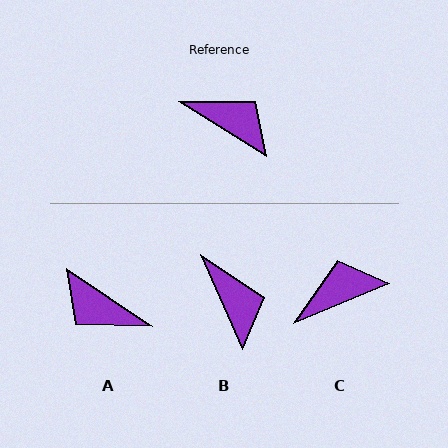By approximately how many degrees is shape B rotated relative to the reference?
Approximately 34 degrees clockwise.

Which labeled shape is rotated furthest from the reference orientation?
A, about 178 degrees away.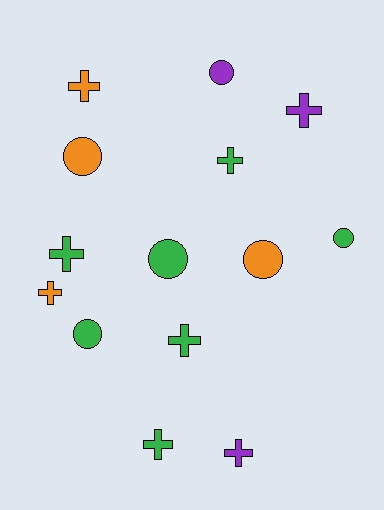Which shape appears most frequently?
Cross, with 8 objects.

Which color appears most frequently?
Green, with 7 objects.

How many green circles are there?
There are 3 green circles.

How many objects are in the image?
There are 14 objects.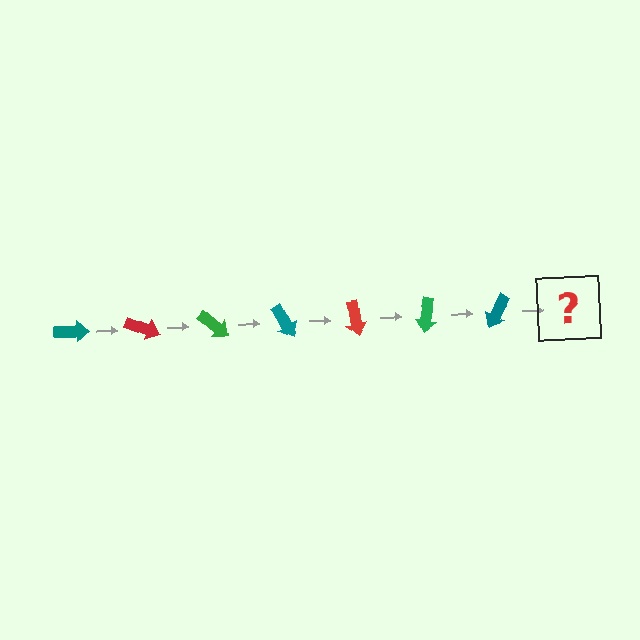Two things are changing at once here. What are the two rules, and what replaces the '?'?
The two rules are that it rotates 20 degrees each step and the color cycles through teal, red, and green. The '?' should be a red arrow, rotated 140 degrees from the start.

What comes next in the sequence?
The next element should be a red arrow, rotated 140 degrees from the start.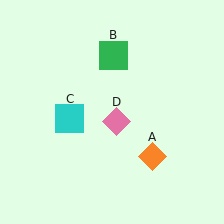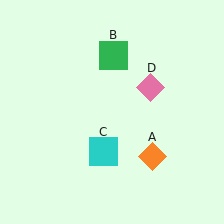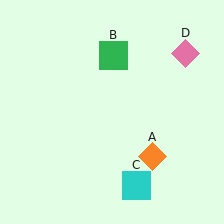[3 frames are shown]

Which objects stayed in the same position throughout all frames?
Orange diamond (object A) and green square (object B) remained stationary.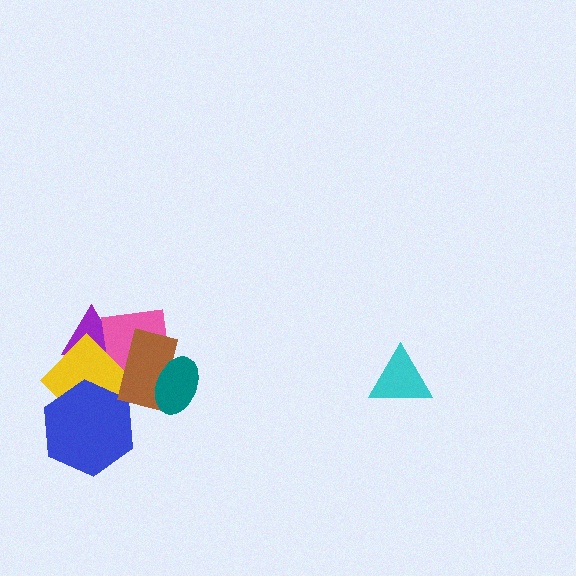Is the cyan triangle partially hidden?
No, no other shape covers it.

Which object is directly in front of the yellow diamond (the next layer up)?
The blue hexagon is directly in front of the yellow diamond.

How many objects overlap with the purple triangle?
2 objects overlap with the purple triangle.